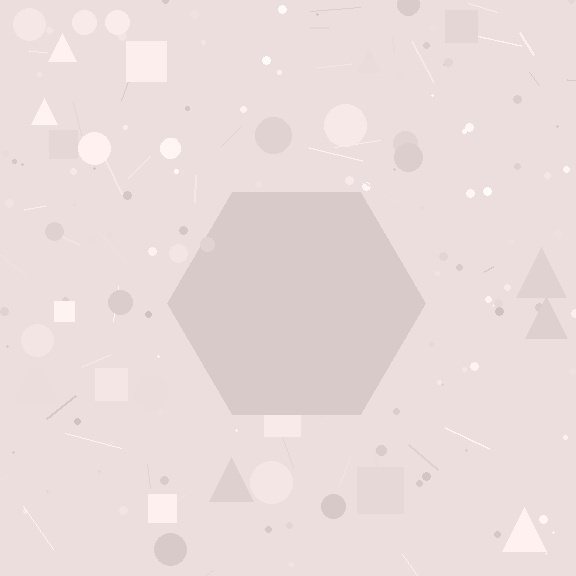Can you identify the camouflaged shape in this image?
The camouflaged shape is a hexagon.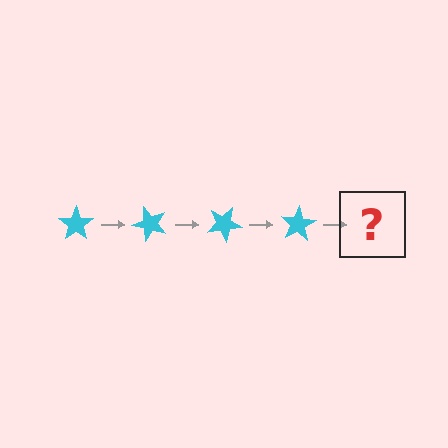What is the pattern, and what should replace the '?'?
The pattern is that the star rotates 50 degrees each step. The '?' should be a cyan star rotated 200 degrees.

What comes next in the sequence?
The next element should be a cyan star rotated 200 degrees.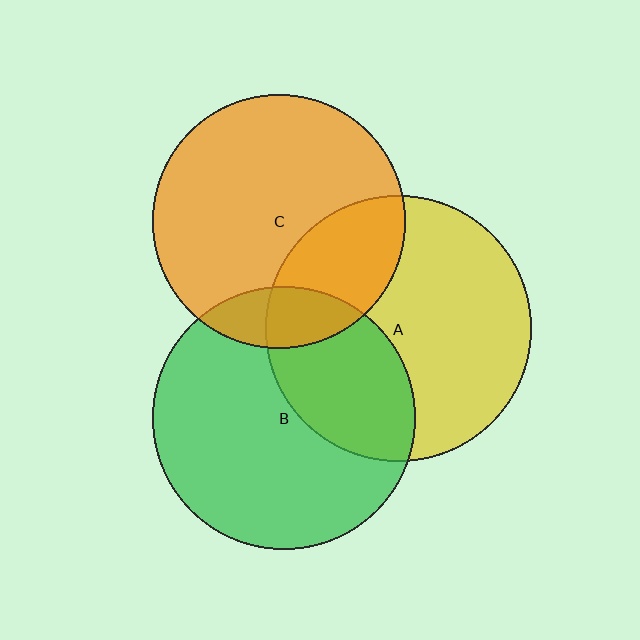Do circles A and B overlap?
Yes.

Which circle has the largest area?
Circle A (yellow).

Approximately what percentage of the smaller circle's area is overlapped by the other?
Approximately 35%.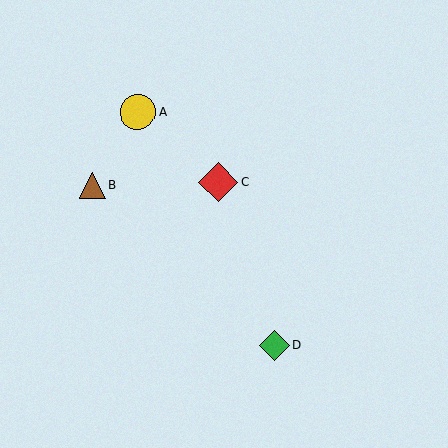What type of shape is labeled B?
Shape B is a brown triangle.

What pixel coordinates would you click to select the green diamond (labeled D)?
Click at (275, 346) to select the green diamond D.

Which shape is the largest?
The red diamond (labeled C) is the largest.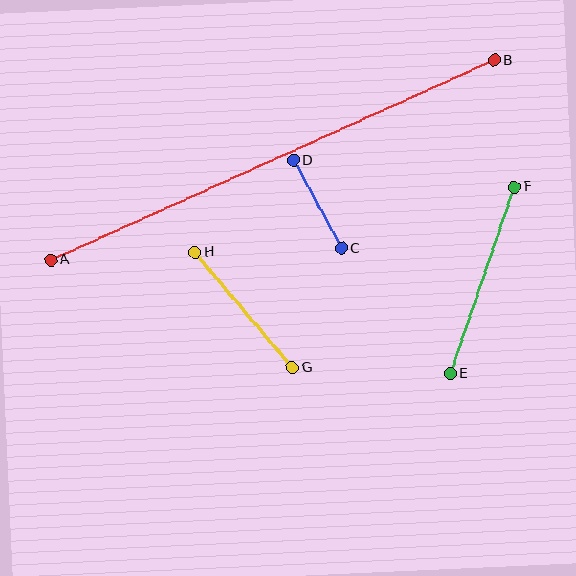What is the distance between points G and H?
The distance is approximately 151 pixels.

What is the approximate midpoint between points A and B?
The midpoint is at approximately (273, 160) pixels.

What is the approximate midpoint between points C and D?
The midpoint is at approximately (318, 204) pixels.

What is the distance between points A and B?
The distance is approximately 486 pixels.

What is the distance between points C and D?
The distance is approximately 100 pixels.